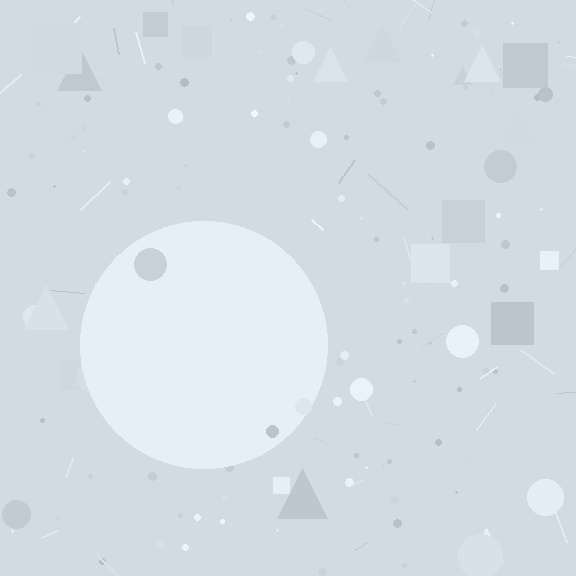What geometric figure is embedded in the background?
A circle is embedded in the background.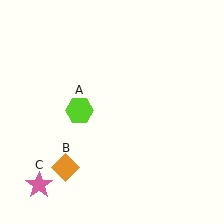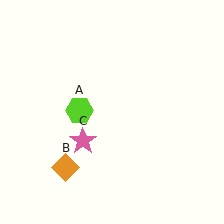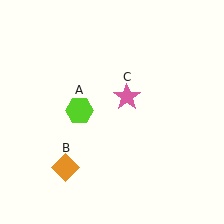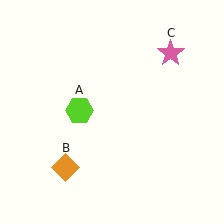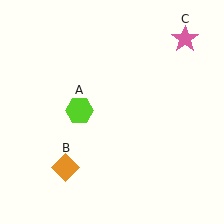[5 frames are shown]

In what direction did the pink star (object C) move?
The pink star (object C) moved up and to the right.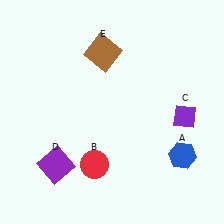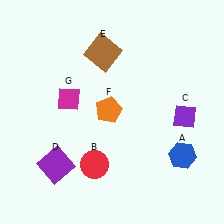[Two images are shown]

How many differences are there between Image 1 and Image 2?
There are 2 differences between the two images.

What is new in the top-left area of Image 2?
A magenta diamond (G) was added in the top-left area of Image 2.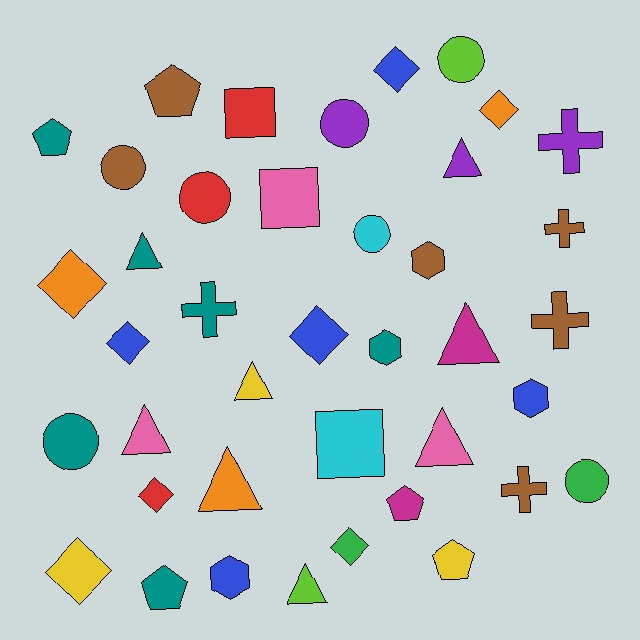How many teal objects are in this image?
There are 6 teal objects.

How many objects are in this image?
There are 40 objects.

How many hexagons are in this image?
There are 4 hexagons.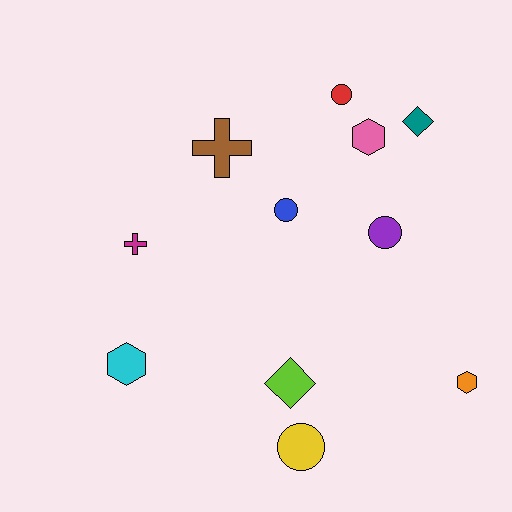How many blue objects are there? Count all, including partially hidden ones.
There is 1 blue object.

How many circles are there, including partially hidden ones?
There are 4 circles.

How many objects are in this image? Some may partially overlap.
There are 11 objects.